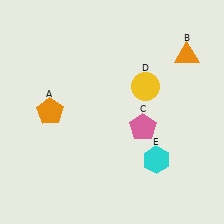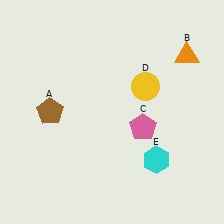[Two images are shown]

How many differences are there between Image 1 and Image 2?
There is 1 difference between the two images.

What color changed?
The pentagon (A) changed from orange in Image 1 to brown in Image 2.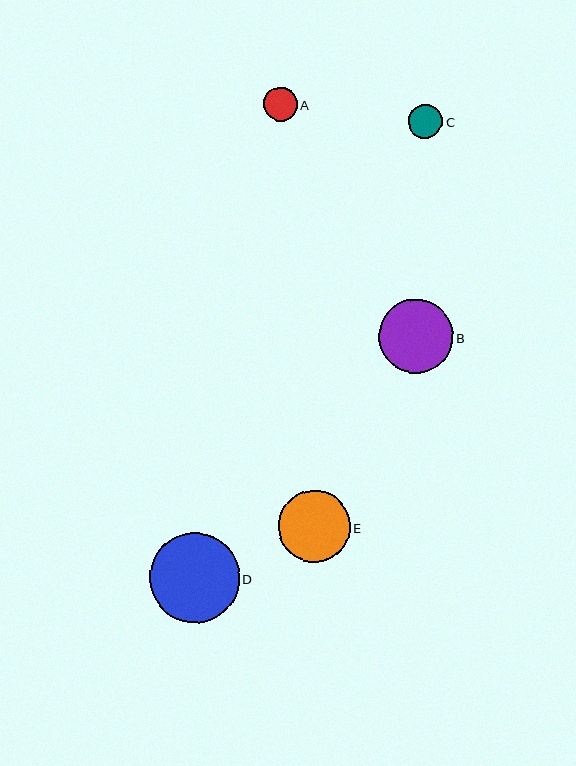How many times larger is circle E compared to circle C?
Circle E is approximately 2.1 times the size of circle C.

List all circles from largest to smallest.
From largest to smallest: D, B, E, C, A.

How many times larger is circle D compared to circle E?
Circle D is approximately 1.2 times the size of circle E.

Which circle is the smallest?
Circle A is the smallest with a size of approximately 34 pixels.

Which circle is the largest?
Circle D is the largest with a size of approximately 89 pixels.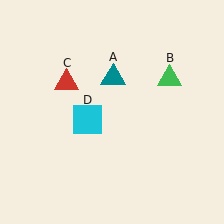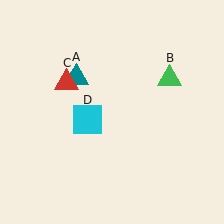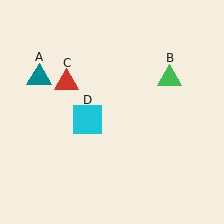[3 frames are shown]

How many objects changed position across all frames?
1 object changed position: teal triangle (object A).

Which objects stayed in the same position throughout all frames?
Green triangle (object B) and red triangle (object C) and cyan square (object D) remained stationary.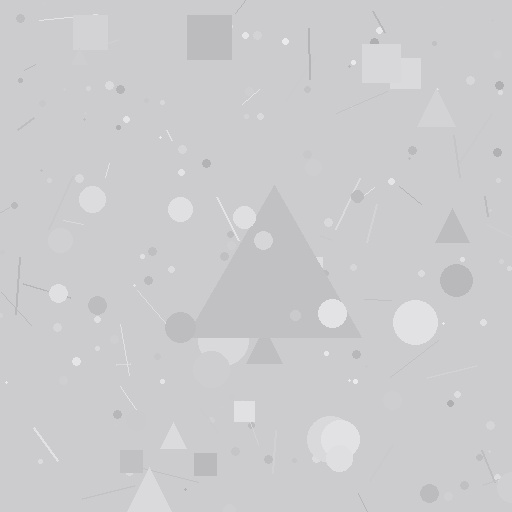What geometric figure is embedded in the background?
A triangle is embedded in the background.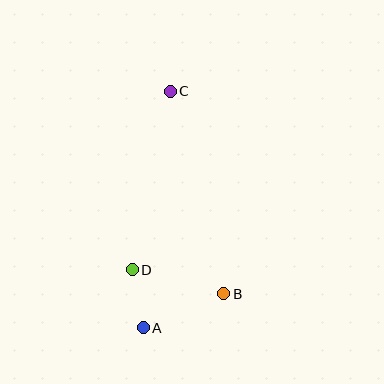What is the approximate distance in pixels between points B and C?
The distance between B and C is approximately 210 pixels.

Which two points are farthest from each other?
Points A and C are farthest from each other.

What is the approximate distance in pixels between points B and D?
The distance between B and D is approximately 95 pixels.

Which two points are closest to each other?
Points A and D are closest to each other.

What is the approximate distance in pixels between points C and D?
The distance between C and D is approximately 183 pixels.